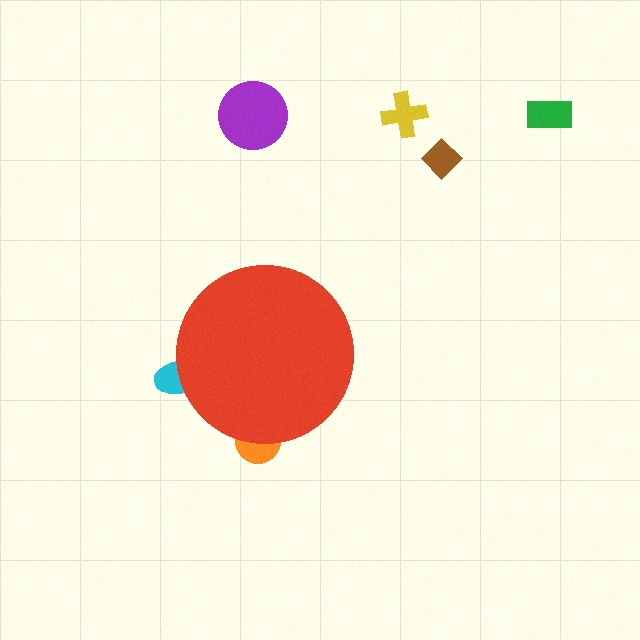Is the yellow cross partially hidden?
No, the yellow cross is fully visible.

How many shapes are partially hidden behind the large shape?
2 shapes are partially hidden.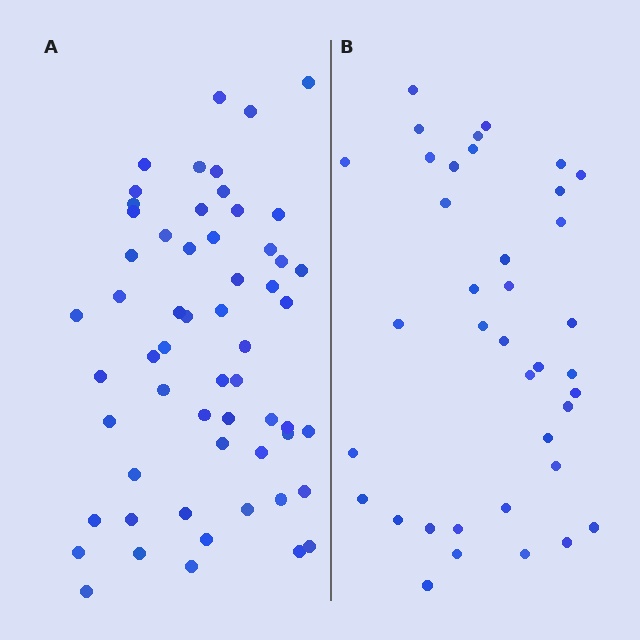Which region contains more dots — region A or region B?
Region A (the left region) has more dots.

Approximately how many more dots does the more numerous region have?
Region A has approximately 20 more dots than region B.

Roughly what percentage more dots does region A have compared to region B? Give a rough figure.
About 55% more.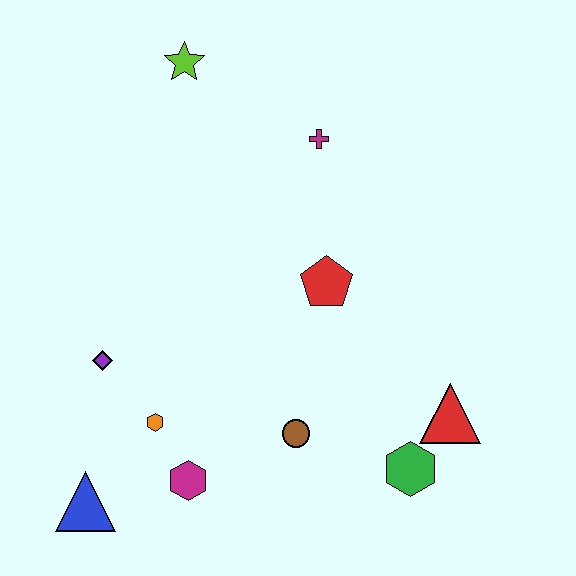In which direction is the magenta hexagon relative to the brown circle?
The magenta hexagon is to the left of the brown circle.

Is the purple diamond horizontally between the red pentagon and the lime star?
No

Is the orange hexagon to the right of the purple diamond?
Yes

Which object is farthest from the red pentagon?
The blue triangle is farthest from the red pentagon.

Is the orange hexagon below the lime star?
Yes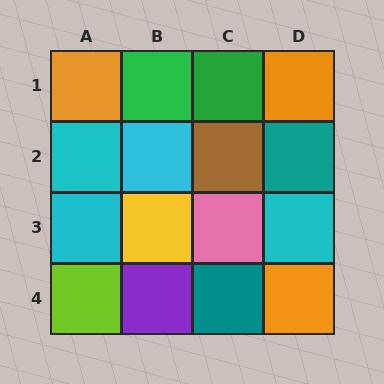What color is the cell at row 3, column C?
Pink.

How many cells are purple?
1 cell is purple.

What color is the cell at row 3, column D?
Cyan.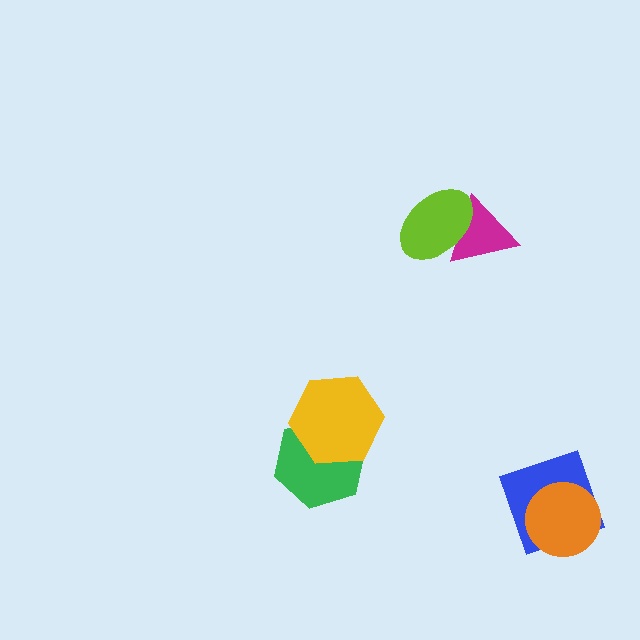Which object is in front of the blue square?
The orange circle is in front of the blue square.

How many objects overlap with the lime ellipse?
1 object overlaps with the lime ellipse.